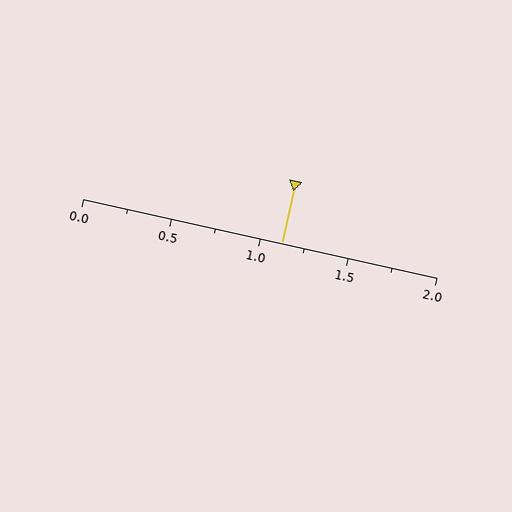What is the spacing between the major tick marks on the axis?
The major ticks are spaced 0.5 apart.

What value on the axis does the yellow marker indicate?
The marker indicates approximately 1.12.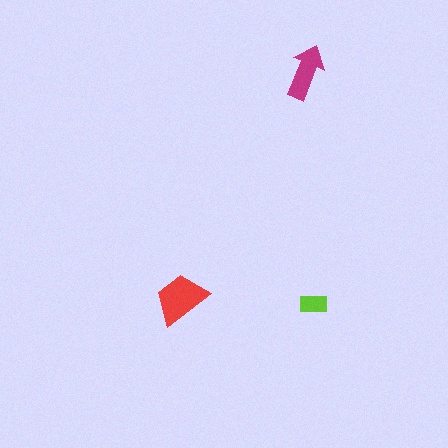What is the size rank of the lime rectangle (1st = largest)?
3rd.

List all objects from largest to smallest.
The red trapezoid, the magenta arrow, the lime rectangle.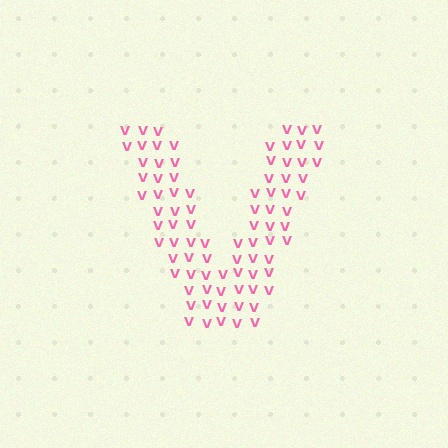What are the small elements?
The small elements are letter V's.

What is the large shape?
The large shape is the letter V.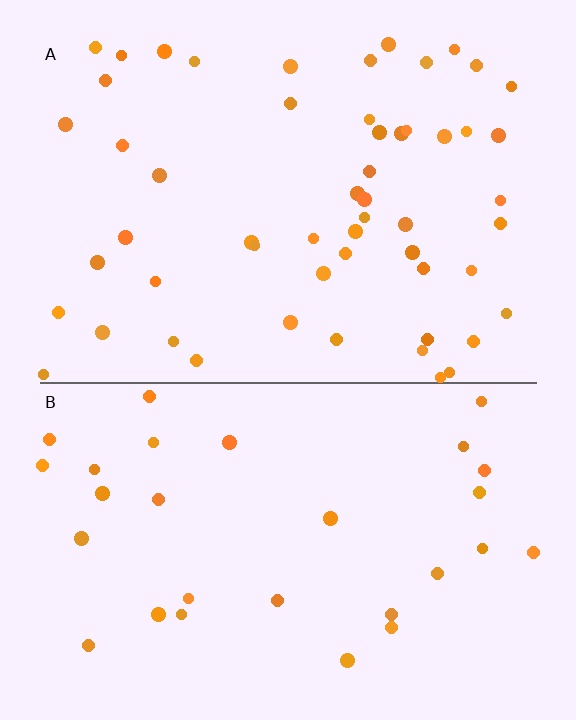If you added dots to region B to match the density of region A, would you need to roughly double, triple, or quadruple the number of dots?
Approximately double.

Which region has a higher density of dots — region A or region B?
A (the top).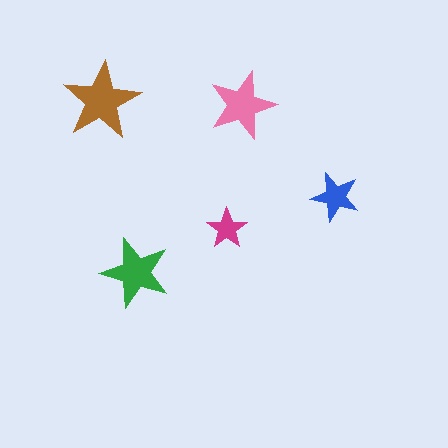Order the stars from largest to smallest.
the brown one, the green one, the pink one, the blue one, the magenta one.